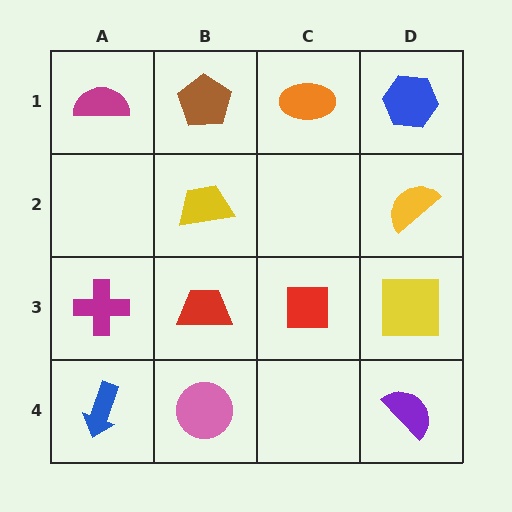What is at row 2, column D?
A yellow semicircle.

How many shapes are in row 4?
3 shapes.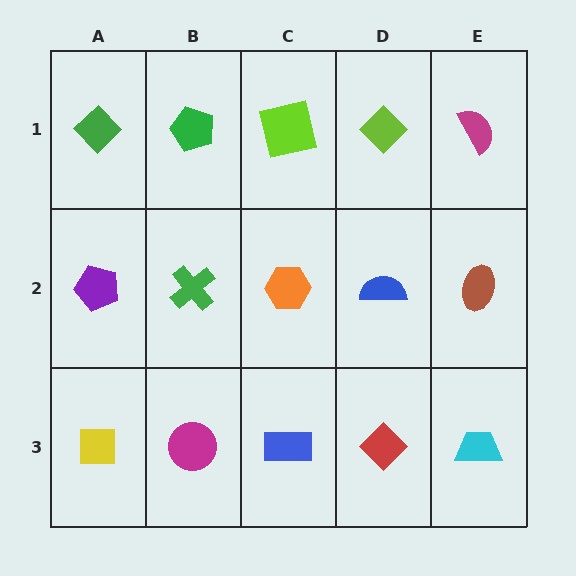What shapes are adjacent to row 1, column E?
A brown ellipse (row 2, column E), a lime diamond (row 1, column D).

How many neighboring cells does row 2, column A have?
3.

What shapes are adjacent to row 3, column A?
A purple pentagon (row 2, column A), a magenta circle (row 3, column B).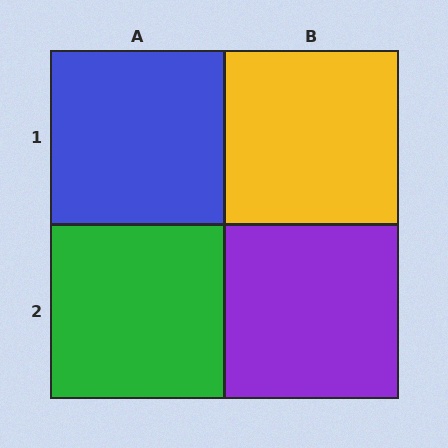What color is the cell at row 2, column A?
Green.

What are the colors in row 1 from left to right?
Blue, yellow.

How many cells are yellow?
1 cell is yellow.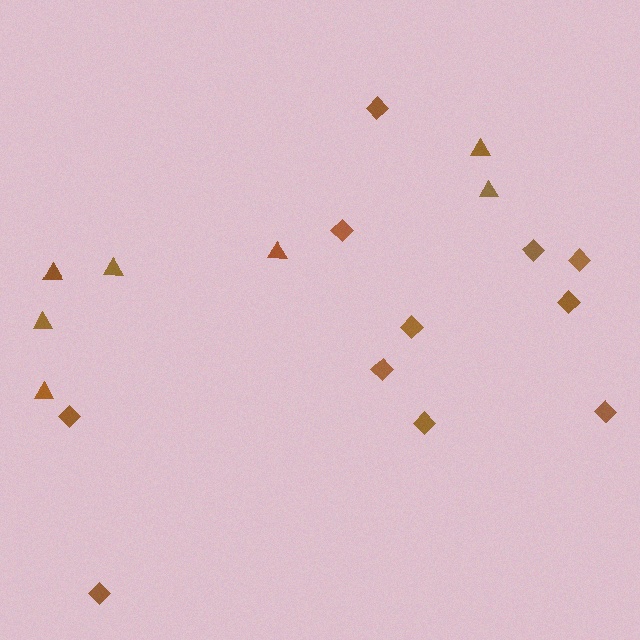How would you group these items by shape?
There are 2 groups: one group of triangles (7) and one group of diamonds (11).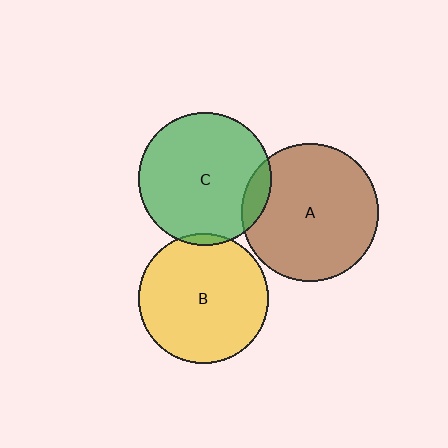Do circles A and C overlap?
Yes.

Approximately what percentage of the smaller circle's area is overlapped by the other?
Approximately 10%.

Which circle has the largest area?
Circle A (brown).